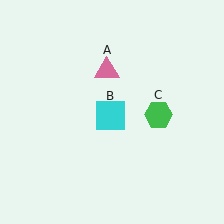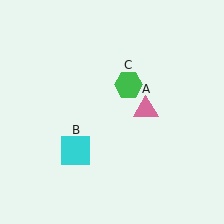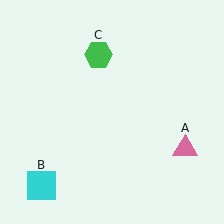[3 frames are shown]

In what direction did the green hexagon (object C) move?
The green hexagon (object C) moved up and to the left.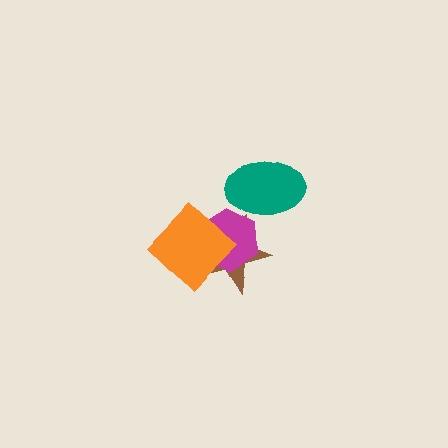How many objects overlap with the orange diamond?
2 objects overlap with the orange diamond.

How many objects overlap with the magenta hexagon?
3 objects overlap with the magenta hexagon.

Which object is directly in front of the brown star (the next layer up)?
The magenta hexagon is directly in front of the brown star.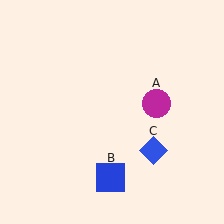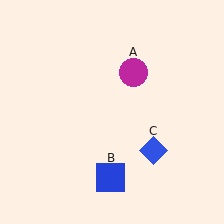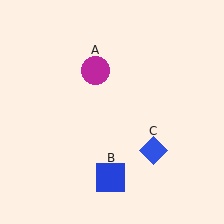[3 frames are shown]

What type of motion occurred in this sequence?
The magenta circle (object A) rotated counterclockwise around the center of the scene.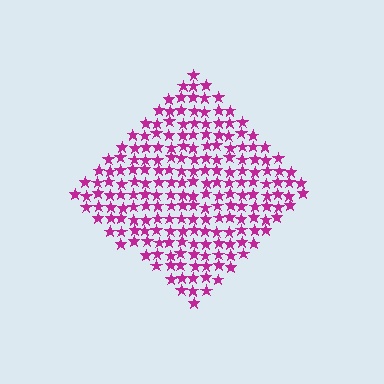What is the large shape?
The large shape is a diamond.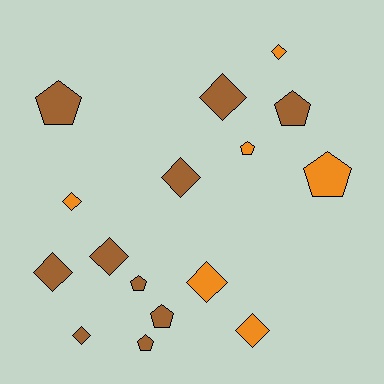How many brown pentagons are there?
There are 5 brown pentagons.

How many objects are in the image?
There are 16 objects.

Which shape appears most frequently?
Diamond, with 9 objects.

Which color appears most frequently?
Brown, with 10 objects.